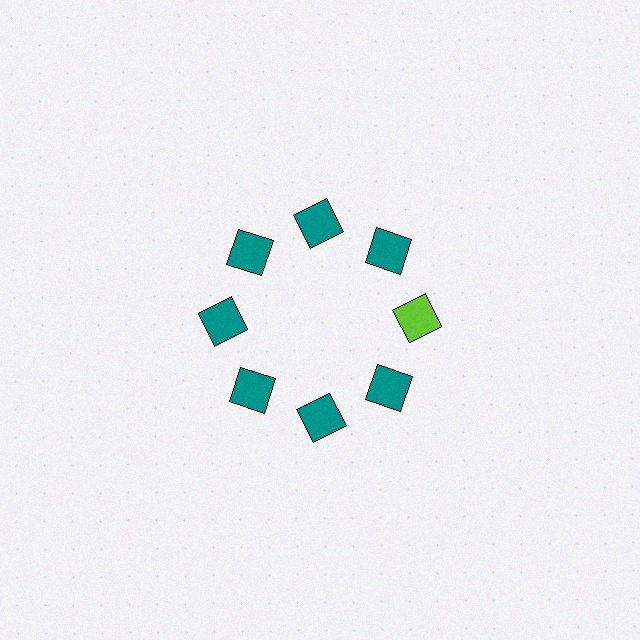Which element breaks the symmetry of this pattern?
The lime square at roughly the 3 o'clock position breaks the symmetry. All other shapes are teal squares.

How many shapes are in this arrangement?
There are 8 shapes arranged in a ring pattern.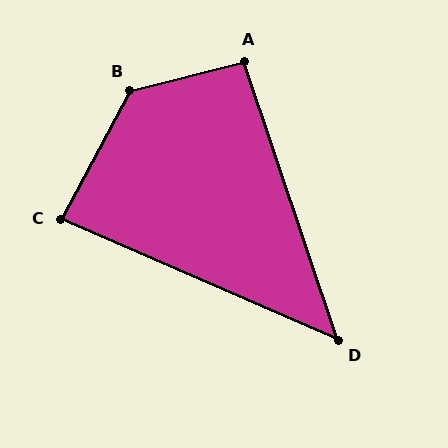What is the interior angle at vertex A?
Approximately 95 degrees (approximately right).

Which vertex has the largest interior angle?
B, at approximately 132 degrees.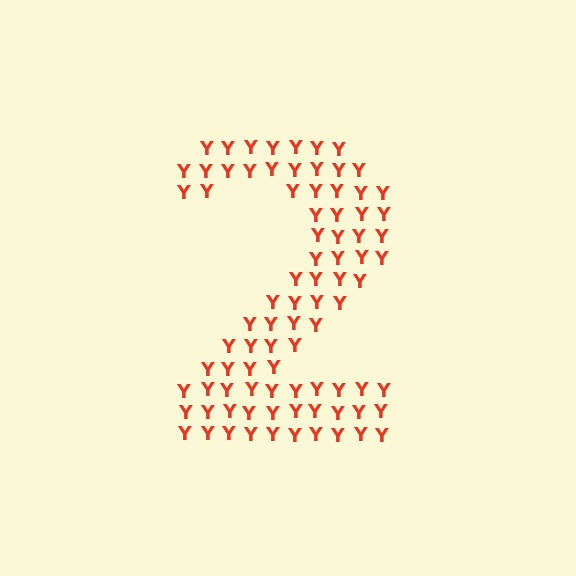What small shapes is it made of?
It is made of small letter Y's.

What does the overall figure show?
The overall figure shows the digit 2.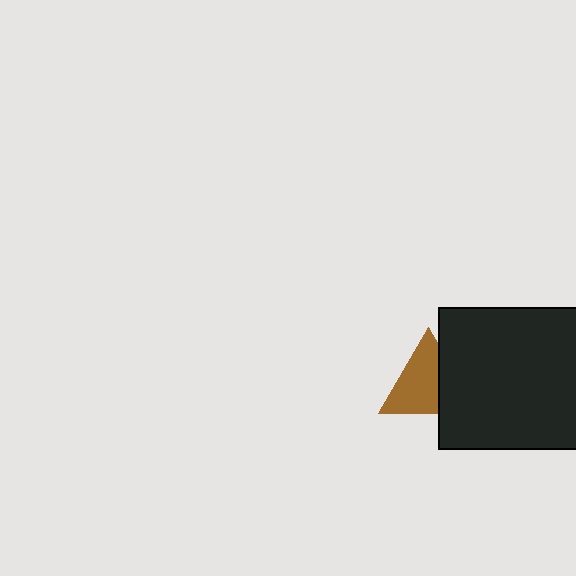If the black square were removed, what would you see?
You would see the complete brown triangle.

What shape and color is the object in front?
The object in front is a black square.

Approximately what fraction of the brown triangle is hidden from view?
Roughly 34% of the brown triangle is hidden behind the black square.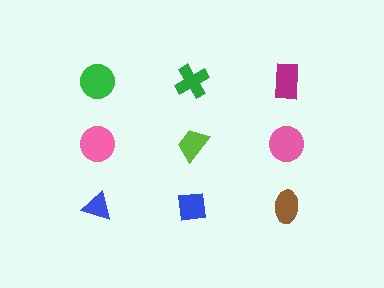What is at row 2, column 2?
A lime trapezoid.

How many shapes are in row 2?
3 shapes.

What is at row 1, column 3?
A magenta rectangle.